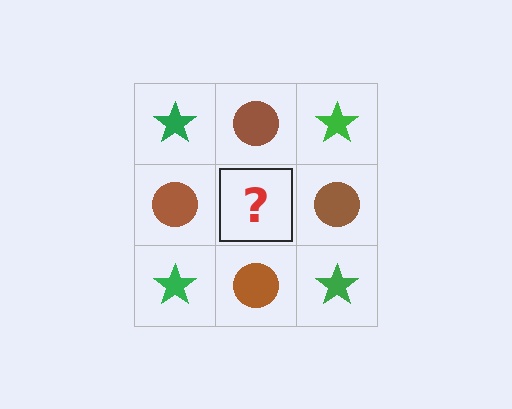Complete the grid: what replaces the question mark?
The question mark should be replaced with a green star.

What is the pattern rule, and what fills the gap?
The rule is that it alternates green star and brown circle in a checkerboard pattern. The gap should be filled with a green star.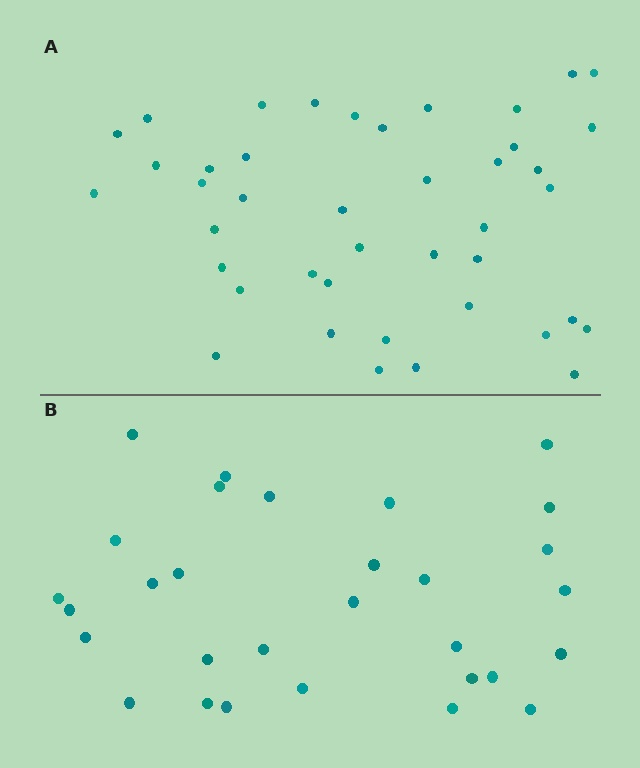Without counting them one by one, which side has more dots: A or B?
Region A (the top region) has more dots.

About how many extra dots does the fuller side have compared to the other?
Region A has roughly 12 or so more dots than region B.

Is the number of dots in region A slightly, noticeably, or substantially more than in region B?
Region A has noticeably more, but not dramatically so. The ratio is roughly 1.4 to 1.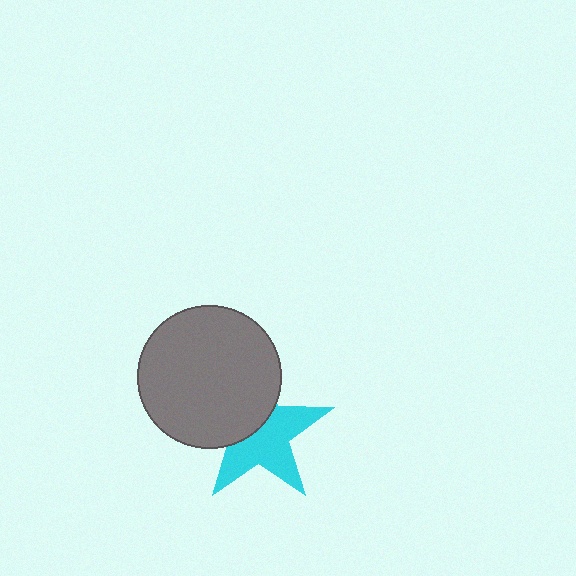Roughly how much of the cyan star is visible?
About half of it is visible (roughly 59%).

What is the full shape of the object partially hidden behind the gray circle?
The partially hidden object is a cyan star.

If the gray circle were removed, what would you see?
You would see the complete cyan star.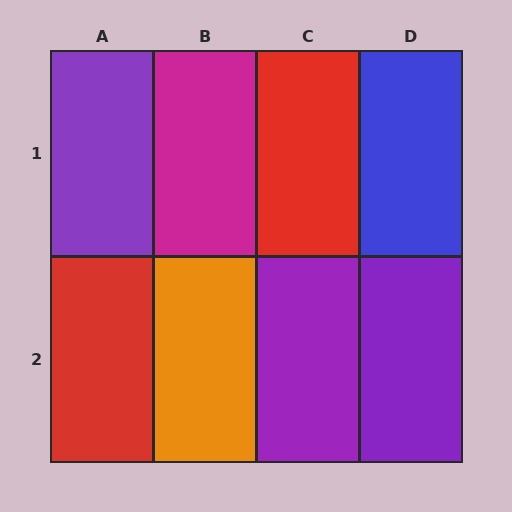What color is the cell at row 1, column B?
Magenta.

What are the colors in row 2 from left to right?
Red, orange, purple, purple.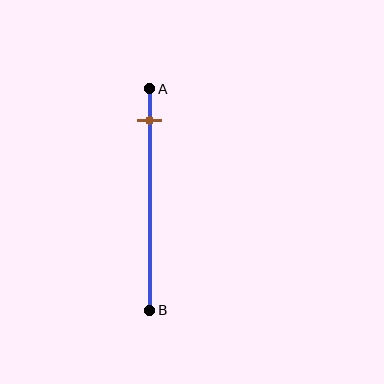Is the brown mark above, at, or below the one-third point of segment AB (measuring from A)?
The brown mark is above the one-third point of segment AB.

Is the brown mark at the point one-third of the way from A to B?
No, the mark is at about 15% from A, not at the 33% one-third point.